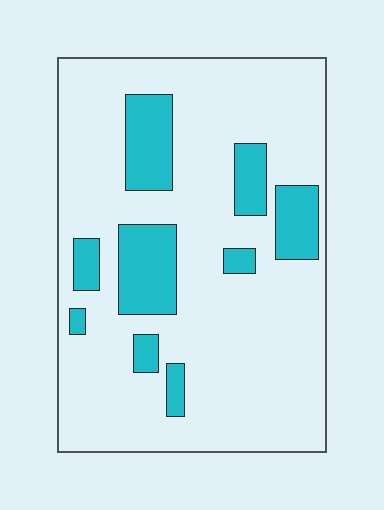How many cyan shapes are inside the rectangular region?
9.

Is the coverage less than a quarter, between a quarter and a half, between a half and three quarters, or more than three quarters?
Less than a quarter.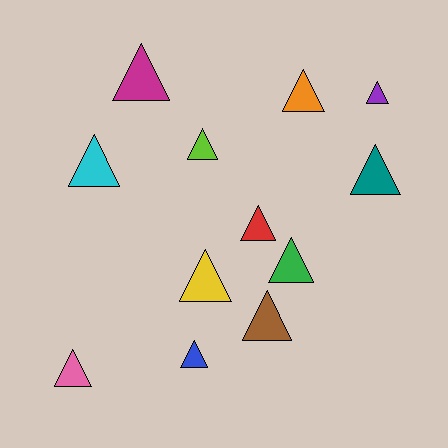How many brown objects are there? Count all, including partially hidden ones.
There is 1 brown object.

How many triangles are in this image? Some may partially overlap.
There are 12 triangles.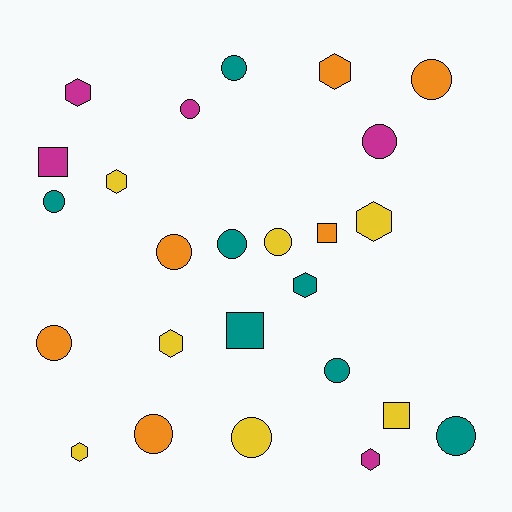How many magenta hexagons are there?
There are 2 magenta hexagons.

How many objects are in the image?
There are 25 objects.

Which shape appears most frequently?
Circle, with 13 objects.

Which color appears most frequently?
Teal, with 7 objects.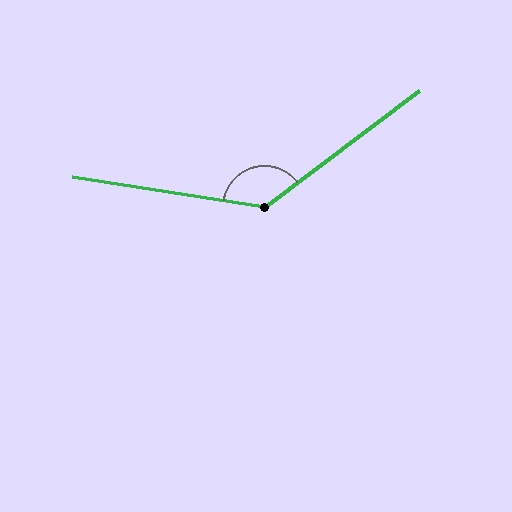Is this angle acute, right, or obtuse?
It is obtuse.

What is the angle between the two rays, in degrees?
Approximately 134 degrees.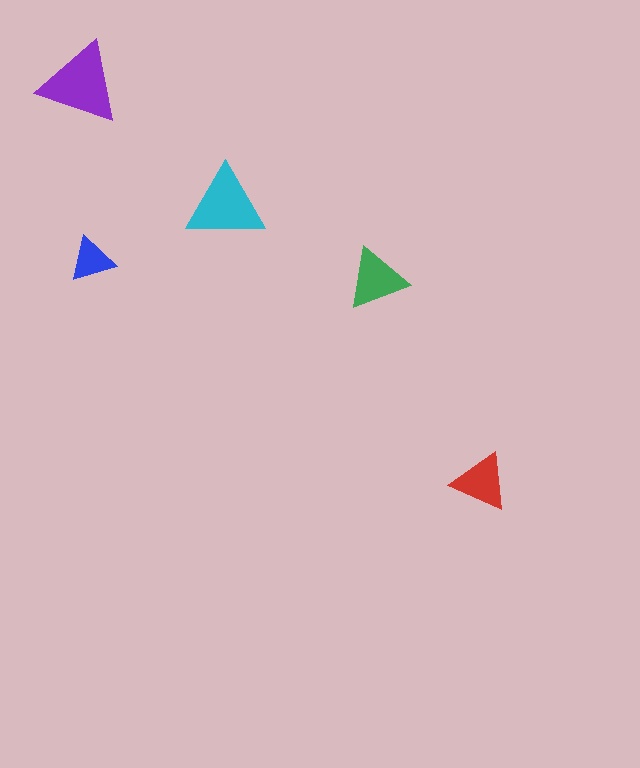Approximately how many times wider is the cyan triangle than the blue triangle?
About 1.5 times wider.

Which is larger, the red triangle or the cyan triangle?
The cyan one.